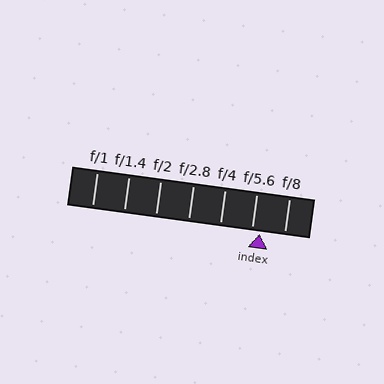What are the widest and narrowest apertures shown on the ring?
The widest aperture shown is f/1 and the narrowest is f/8.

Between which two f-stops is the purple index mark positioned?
The index mark is between f/5.6 and f/8.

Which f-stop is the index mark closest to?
The index mark is closest to f/5.6.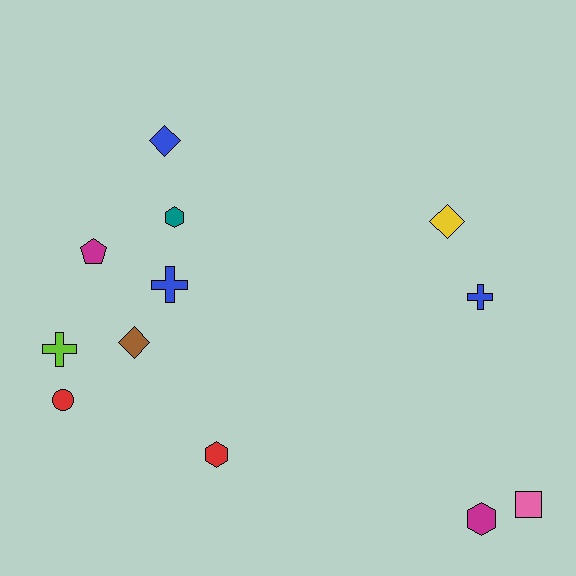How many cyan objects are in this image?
There are no cyan objects.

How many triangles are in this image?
There are no triangles.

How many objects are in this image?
There are 12 objects.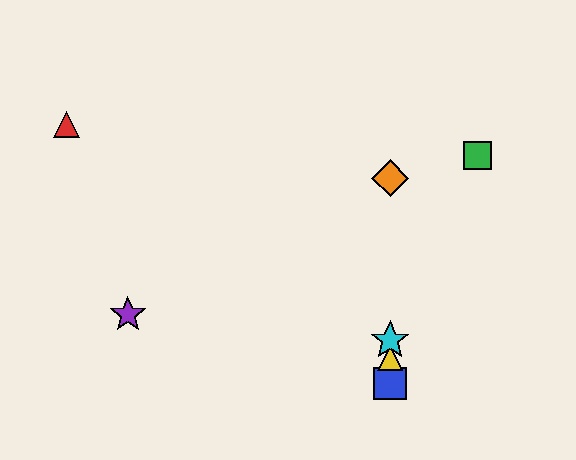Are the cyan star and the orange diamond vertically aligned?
Yes, both are at x≈390.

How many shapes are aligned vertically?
4 shapes (the blue square, the yellow triangle, the orange diamond, the cyan star) are aligned vertically.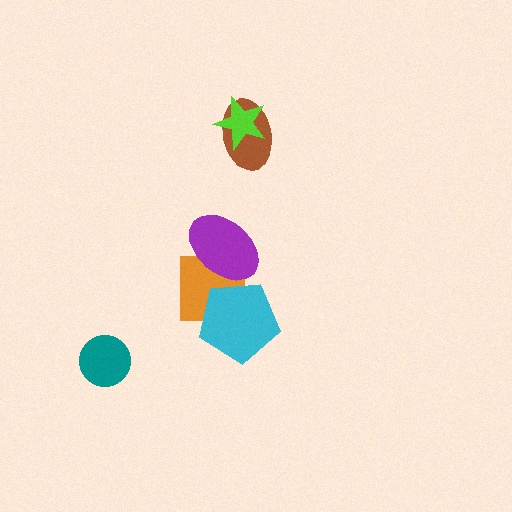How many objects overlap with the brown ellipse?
1 object overlaps with the brown ellipse.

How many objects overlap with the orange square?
2 objects overlap with the orange square.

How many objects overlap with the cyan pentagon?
1 object overlaps with the cyan pentagon.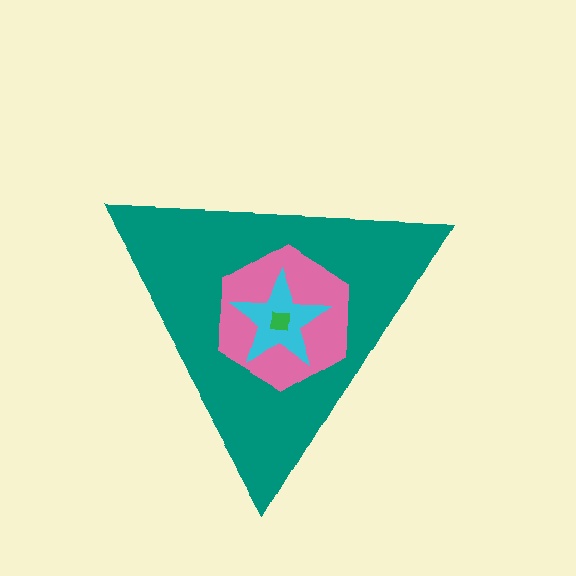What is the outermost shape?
The teal triangle.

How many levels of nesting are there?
4.